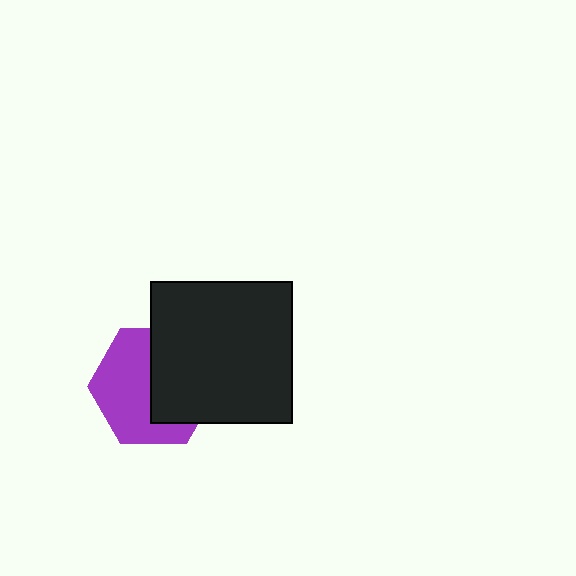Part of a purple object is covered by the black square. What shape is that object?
It is a hexagon.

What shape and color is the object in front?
The object in front is a black square.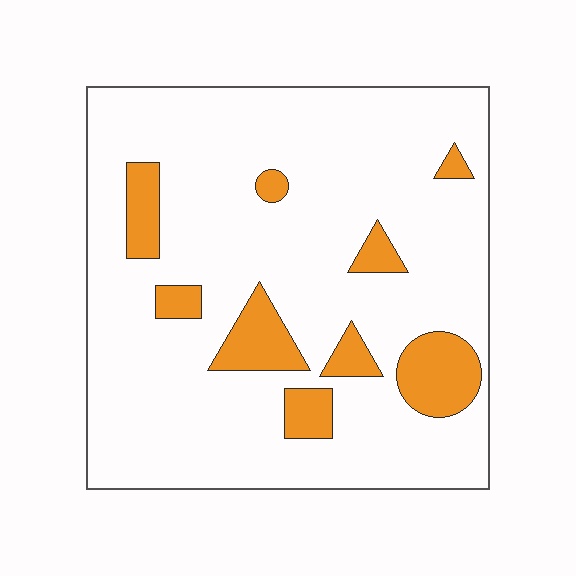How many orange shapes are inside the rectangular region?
9.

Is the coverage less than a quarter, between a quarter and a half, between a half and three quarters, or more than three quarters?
Less than a quarter.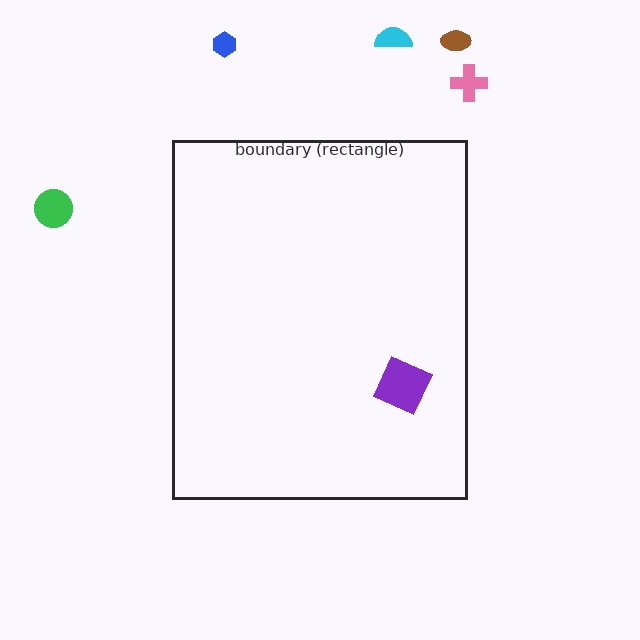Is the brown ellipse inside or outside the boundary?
Outside.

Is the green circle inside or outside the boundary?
Outside.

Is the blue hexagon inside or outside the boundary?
Outside.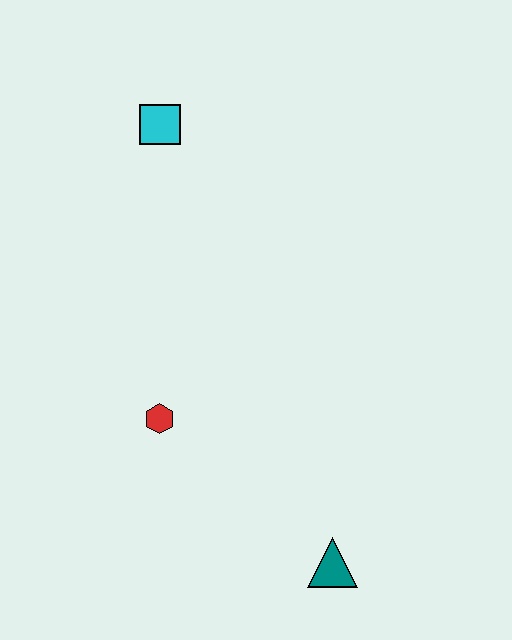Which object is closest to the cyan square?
The red hexagon is closest to the cyan square.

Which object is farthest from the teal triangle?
The cyan square is farthest from the teal triangle.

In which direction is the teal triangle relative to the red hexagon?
The teal triangle is to the right of the red hexagon.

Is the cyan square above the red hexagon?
Yes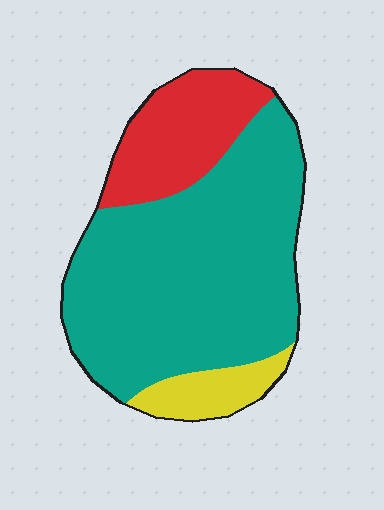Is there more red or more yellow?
Red.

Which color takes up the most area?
Teal, at roughly 70%.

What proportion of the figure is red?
Red covers roughly 20% of the figure.